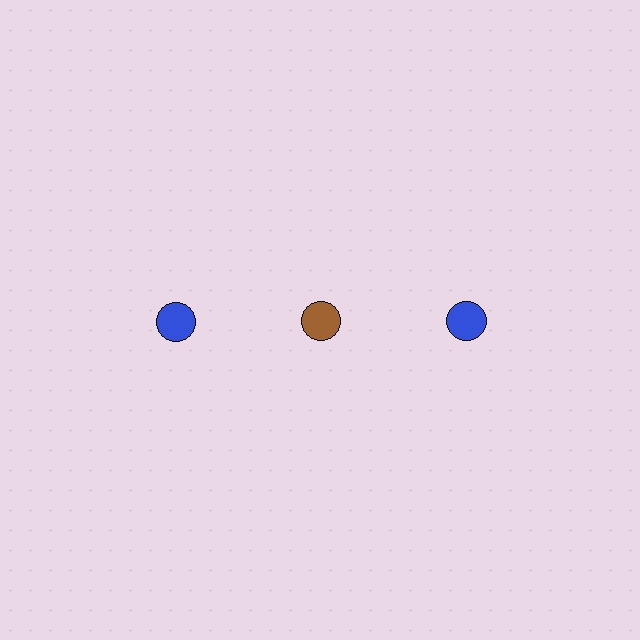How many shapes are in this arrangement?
There are 3 shapes arranged in a grid pattern.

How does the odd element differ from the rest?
It has a different color: brown instead of blue.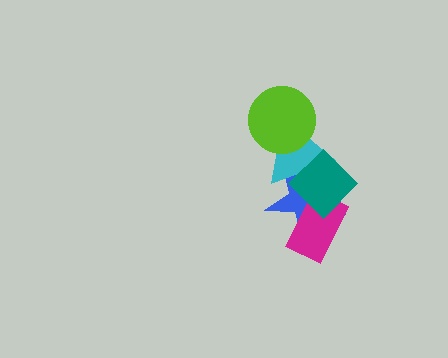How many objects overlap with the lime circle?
1 object overlaps with the lime circle.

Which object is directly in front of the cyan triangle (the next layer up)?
The teal diamond is directly in front of the cyan triangle.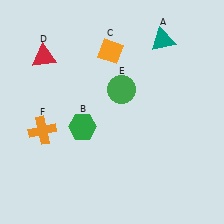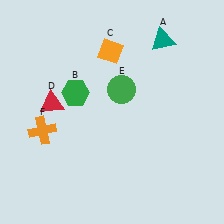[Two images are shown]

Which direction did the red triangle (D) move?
The red triangle (D) moved down.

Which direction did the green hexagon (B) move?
The green hexagon (B) moved up.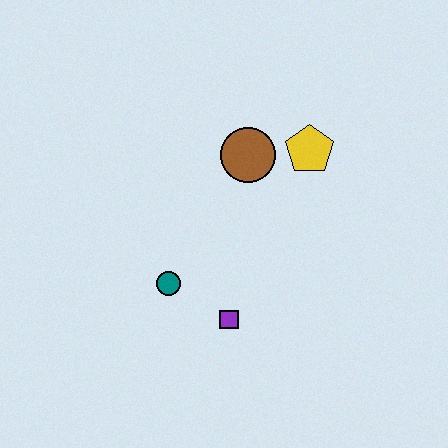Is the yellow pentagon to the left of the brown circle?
No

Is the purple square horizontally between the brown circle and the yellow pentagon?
No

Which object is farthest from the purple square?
The yellow pentagon is farthest from the purple square.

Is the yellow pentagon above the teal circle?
Yes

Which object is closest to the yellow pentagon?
The brown circle is closest to the yellow pentagon.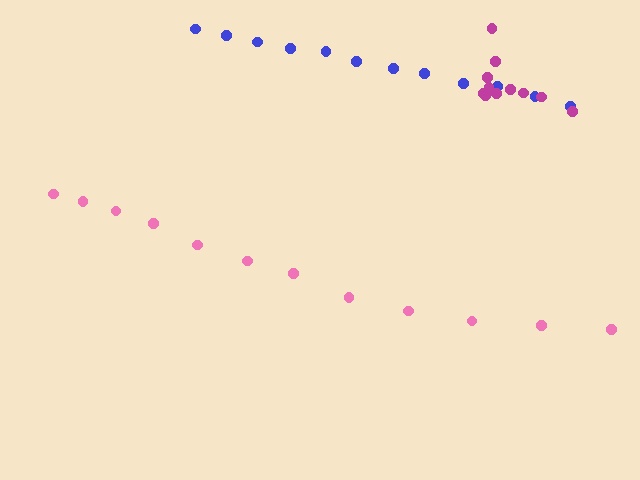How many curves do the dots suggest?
There are 3 distinct paths.